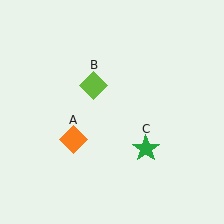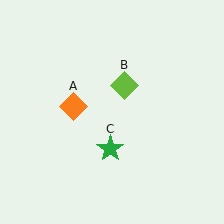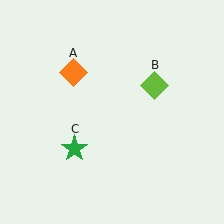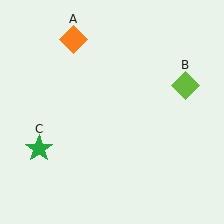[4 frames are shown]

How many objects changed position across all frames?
3 objects changed position: orange diamond (object A), lime diamond (object B), green star (object C).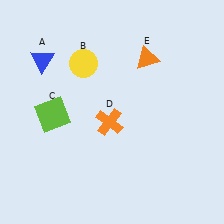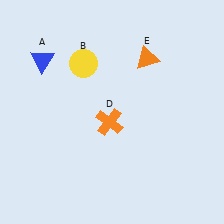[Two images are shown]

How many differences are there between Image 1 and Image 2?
There is 1 difference between the two images.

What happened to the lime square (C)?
The lime square (C) was removed in Image 2. It was in the bottom-left area of Image 1.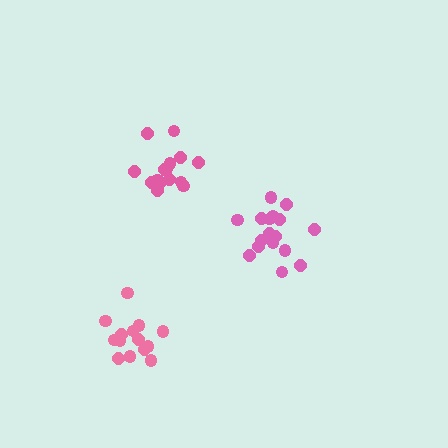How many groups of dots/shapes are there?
There are 3 groups.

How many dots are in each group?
Group 1: 16 dots, Group 2: 14 dots, Group 3: 17 dots (47 total).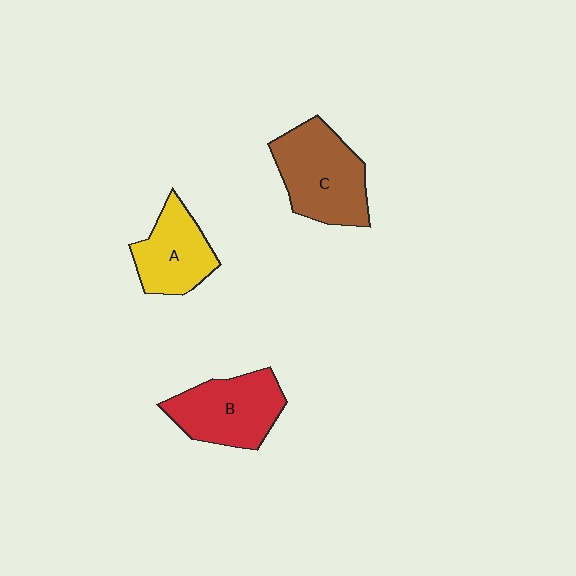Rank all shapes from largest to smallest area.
From largest to smallest: C (brown), B (red), A (yellow).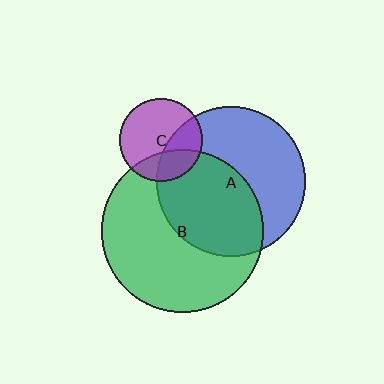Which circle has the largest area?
Circle B (green).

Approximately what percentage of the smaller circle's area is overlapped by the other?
Approximately 50%.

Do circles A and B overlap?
Yes.